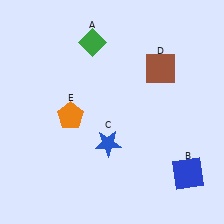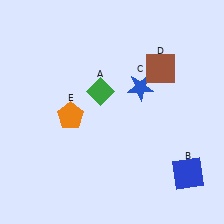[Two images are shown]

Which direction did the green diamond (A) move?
The green diamond (A) moved down.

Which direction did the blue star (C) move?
The blue star (C) moved up.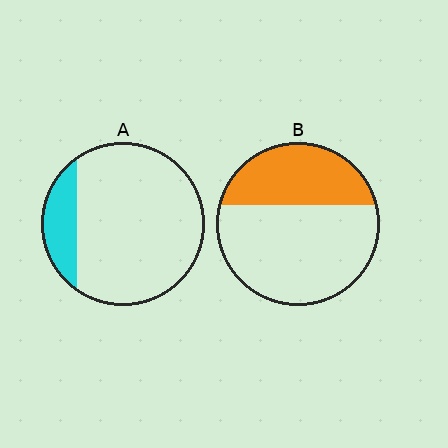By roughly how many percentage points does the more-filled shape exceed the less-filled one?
By roughly 20 percentage points (B over A).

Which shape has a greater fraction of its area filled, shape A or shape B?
Shape B.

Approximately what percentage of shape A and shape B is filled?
A is approximately 15% and B is approximately 35%.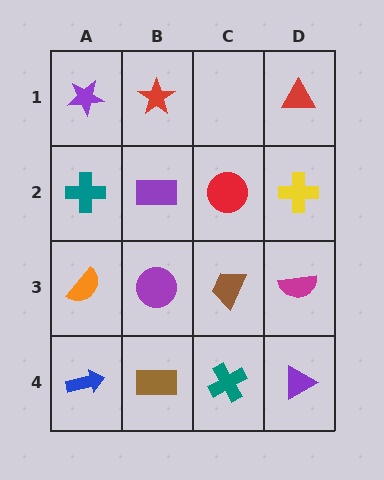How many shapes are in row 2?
4 shapes.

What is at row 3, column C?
A brown trapezoid.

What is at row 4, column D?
A purple triangle.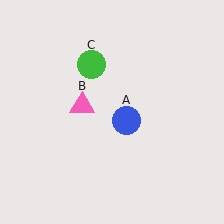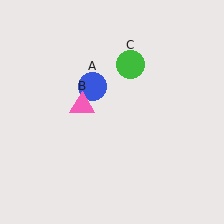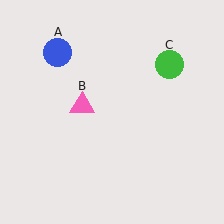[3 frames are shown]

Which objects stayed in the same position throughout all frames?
Pink triangle (object B) remained stationary.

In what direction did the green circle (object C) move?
The green circle (object C) moved right.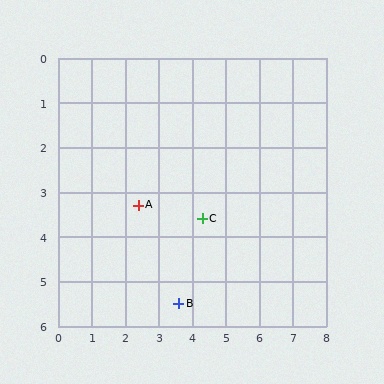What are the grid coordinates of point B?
Point B is at approximately (3.6, 5.5).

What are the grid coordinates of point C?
Point C is at approximately (4.3, 3.6).